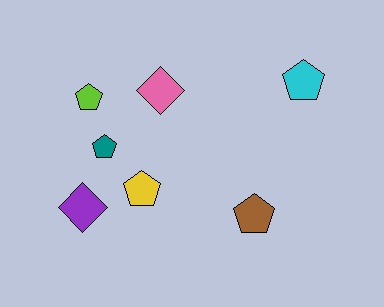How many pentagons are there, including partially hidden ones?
There are 5 pentagons.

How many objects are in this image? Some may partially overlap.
There are 7 objects.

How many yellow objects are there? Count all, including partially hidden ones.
There is 1 yellow object.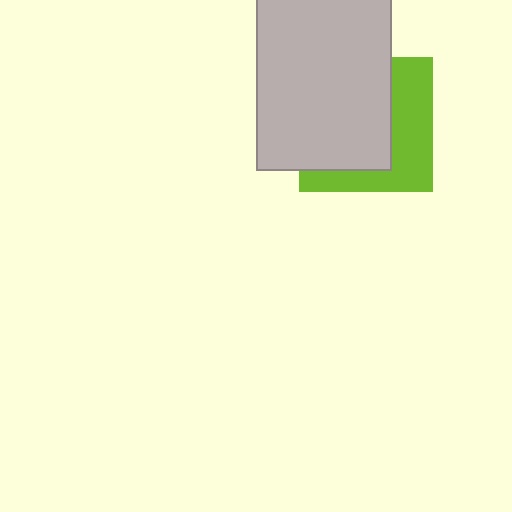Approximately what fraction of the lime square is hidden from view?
Roughly 58% of the lime square is hidden behind the light gray rectangle.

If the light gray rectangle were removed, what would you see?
You would see the complete lime square.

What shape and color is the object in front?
The object in front is a light gray rectangle.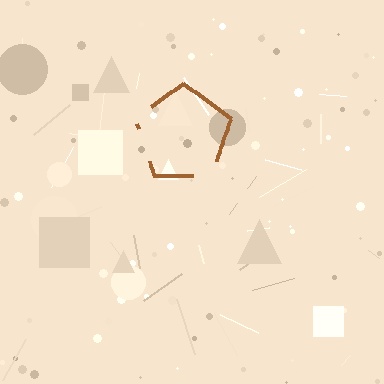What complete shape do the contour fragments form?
The contour fragments form a pentagon.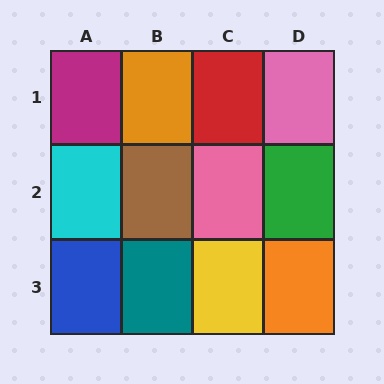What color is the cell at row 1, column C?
Red.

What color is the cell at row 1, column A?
Magenta.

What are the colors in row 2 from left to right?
Cyan, brown, pink, green.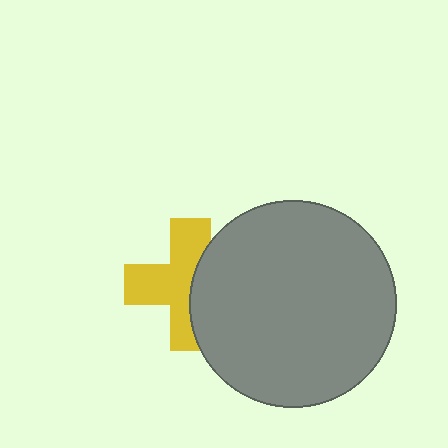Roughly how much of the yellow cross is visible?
About half of it is visible (roughly 60%).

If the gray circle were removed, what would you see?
You would see the complete yellow cross.